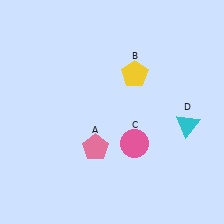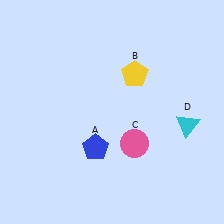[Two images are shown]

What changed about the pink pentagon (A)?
In Image 1, A is pink. In Image 2, it changed to blue.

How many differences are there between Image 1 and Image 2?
There is 1 difference between the two images.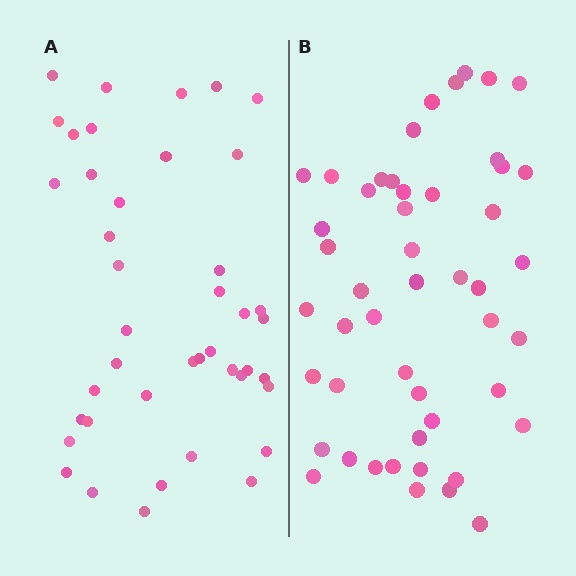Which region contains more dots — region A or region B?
Region B (the right region) has more dots.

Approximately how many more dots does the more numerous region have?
Region B has roughly 8 or so more dots than region A.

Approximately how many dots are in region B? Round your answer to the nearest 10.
About 50 dots. (The exact count is 49, which rounds to 50.)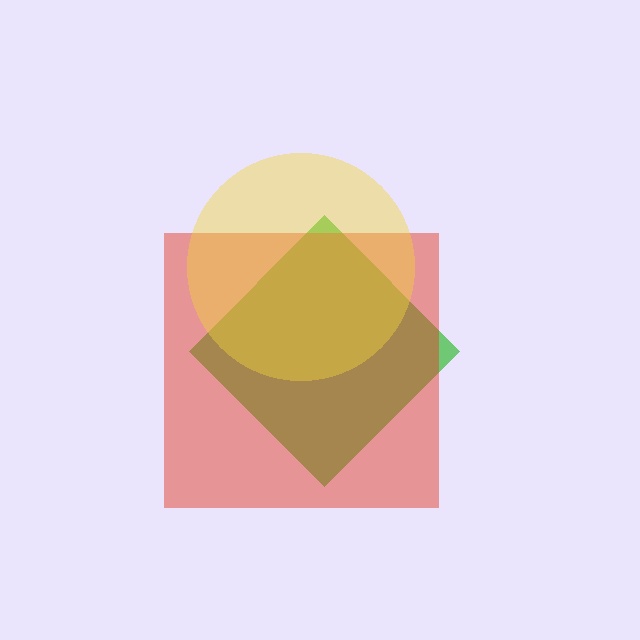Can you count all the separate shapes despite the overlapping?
Yes, there are 3 separate shapes.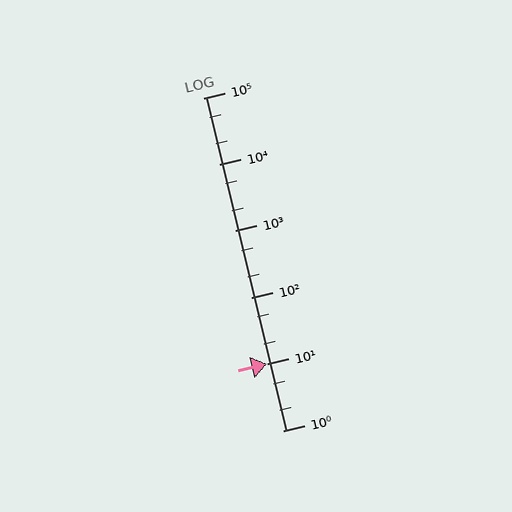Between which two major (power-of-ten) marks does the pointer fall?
The pointer is between 10 and 100.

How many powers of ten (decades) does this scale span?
The scale spans 5 decades, from 1 to 100000.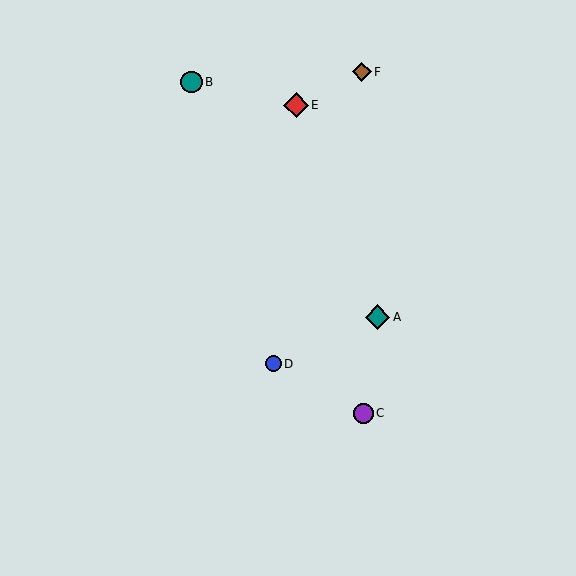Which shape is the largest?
The red diamond (labeled E) is the largest.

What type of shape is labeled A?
Shape A is a teal diamond.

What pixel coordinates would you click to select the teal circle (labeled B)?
Click at (191, 82) to select the teal circle B.